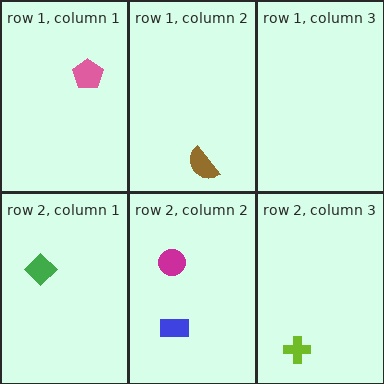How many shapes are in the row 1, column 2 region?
1.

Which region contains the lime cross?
The row 2, column 3 region.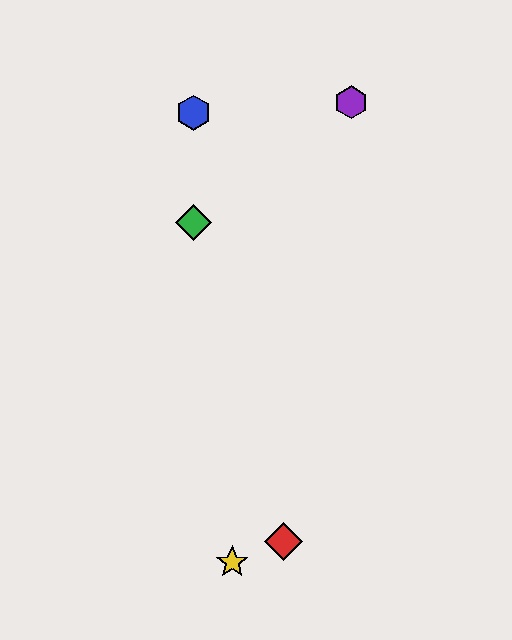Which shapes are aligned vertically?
The blue hexagon, the green diamond are aligned vertically.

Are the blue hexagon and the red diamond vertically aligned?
No, the blue hexagon is at x≈194 and the red diamond is at x≈284.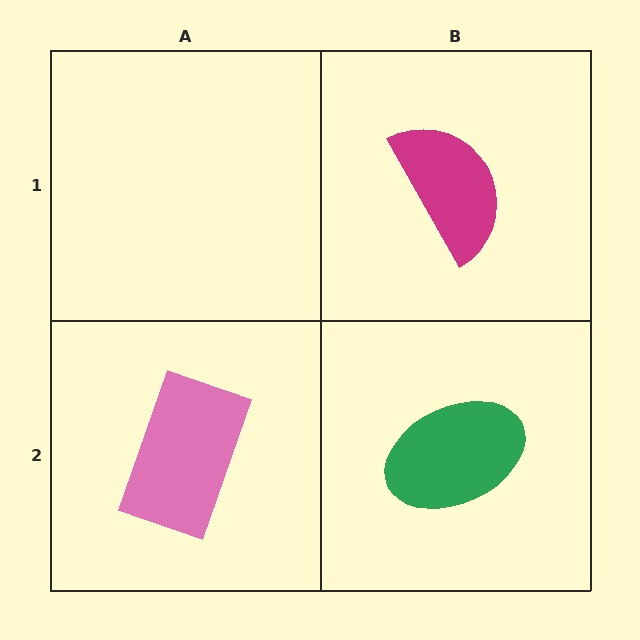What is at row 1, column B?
A magenta semicircle.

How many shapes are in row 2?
2 shapes.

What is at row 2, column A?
A pink rectangle.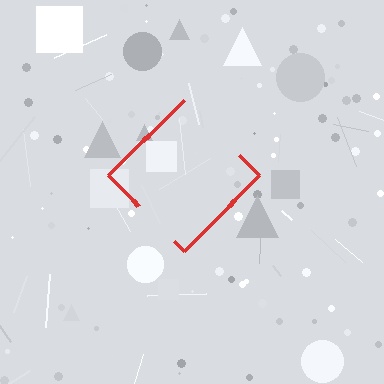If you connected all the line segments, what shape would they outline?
They would outline a diamond.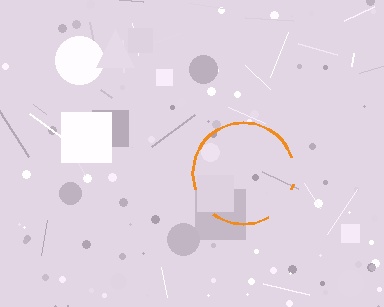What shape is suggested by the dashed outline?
The dashed outline suggests a circle.